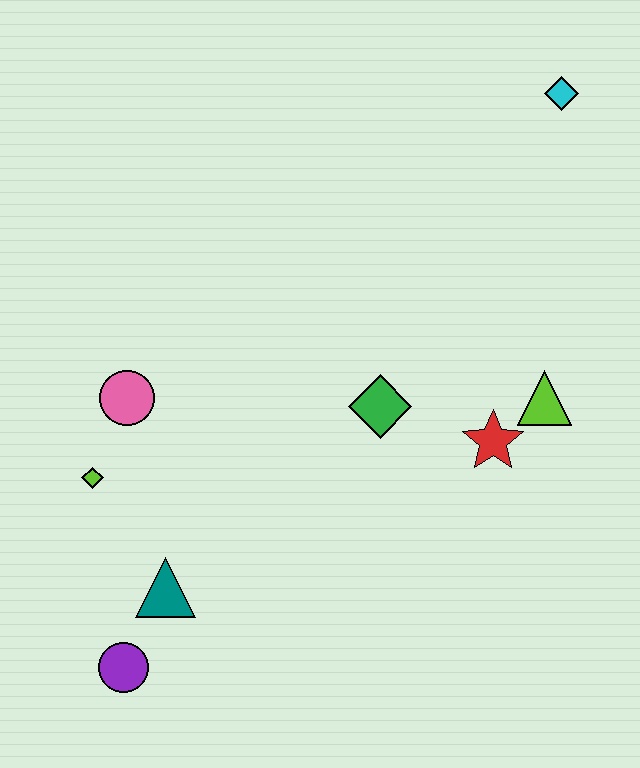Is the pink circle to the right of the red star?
No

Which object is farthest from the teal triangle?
The cyan diamond is farthest from the teal triangle.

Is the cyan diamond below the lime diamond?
No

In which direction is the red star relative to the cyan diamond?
The red star is below the cyan diamond.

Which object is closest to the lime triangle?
The red star is closest to the lime triangle.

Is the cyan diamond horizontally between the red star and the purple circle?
No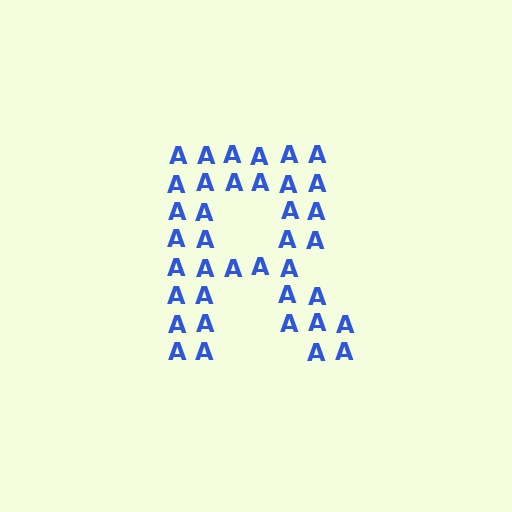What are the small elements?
The small elements are letter A's.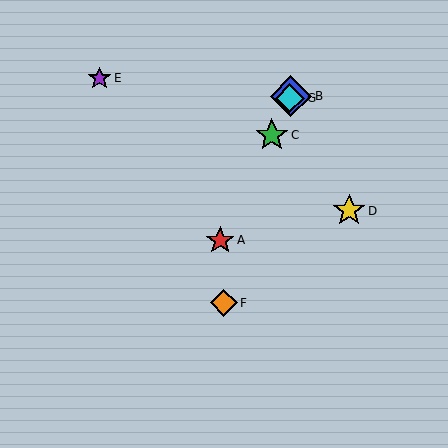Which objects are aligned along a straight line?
Objects A, B, C, G are aligned along a straight line.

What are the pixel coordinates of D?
Object D is at (349, 211).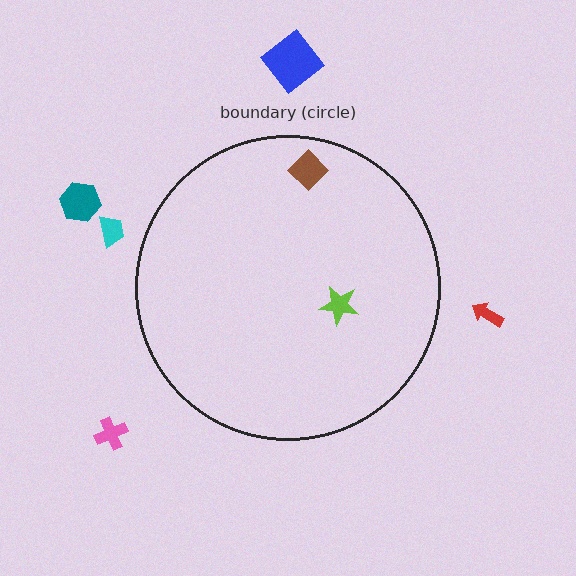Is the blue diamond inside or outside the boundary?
Outside.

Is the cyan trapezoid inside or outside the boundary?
Outside.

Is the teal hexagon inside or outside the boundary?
Outside.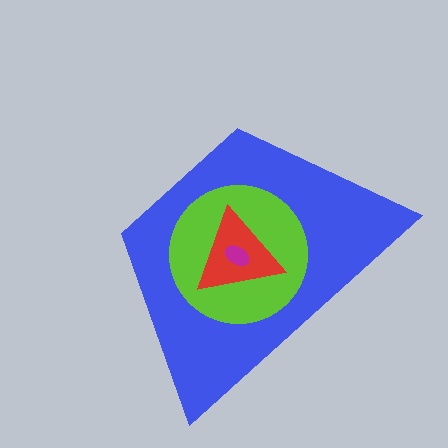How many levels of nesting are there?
4.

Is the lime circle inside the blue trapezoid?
Yes.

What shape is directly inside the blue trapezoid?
The lime circle.